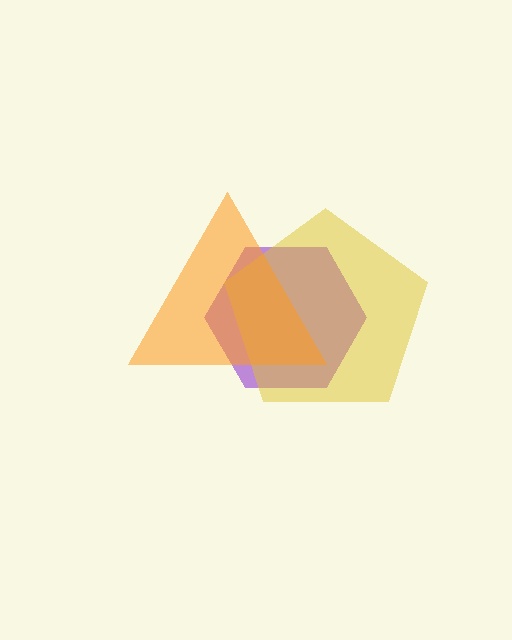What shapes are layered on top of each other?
The layered shapes are: a purple hexagon, a yellow pentagon, an orange triangle.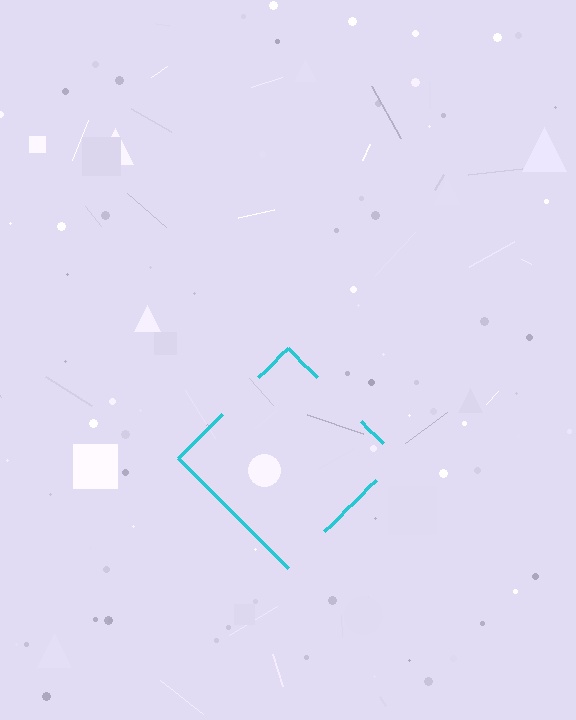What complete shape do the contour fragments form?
The contour fragments form a diamond.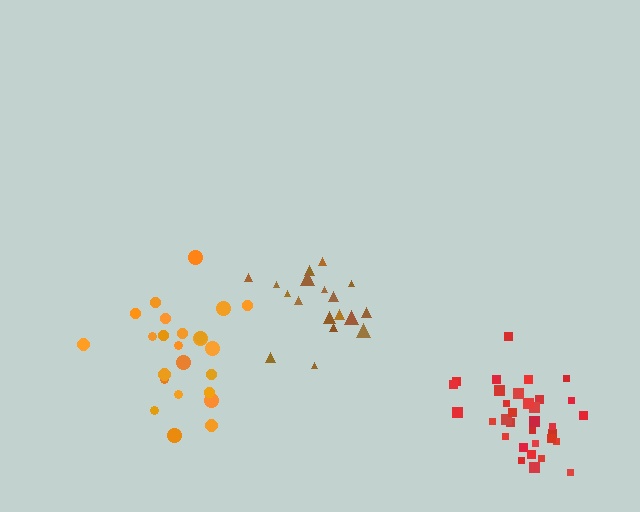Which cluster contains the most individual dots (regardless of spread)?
Red (33).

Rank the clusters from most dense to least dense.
red, orange, brown.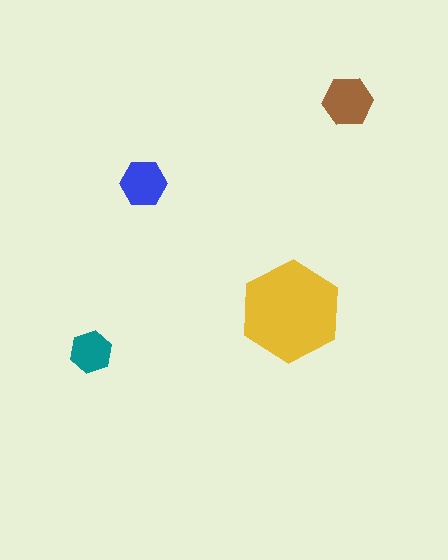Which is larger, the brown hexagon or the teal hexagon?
The brown one.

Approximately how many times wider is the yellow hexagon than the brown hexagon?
About 2 times wider.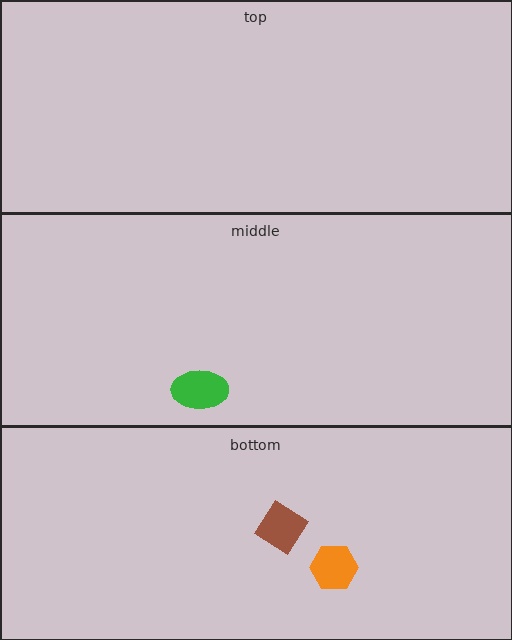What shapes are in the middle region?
The green ellipse.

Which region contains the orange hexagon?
The bottom region.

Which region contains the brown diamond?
The bottom region.